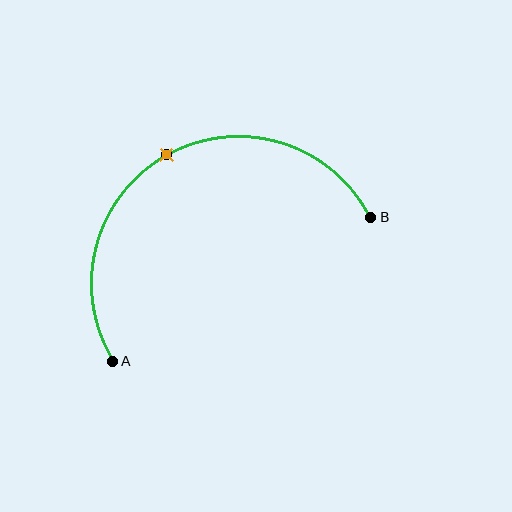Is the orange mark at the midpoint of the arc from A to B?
Yes. The orange mark lies on the arc at equal arc-length from both A and B — it is the arc midpoint.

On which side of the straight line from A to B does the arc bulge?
The arc bulges above the straight line connecting A and B.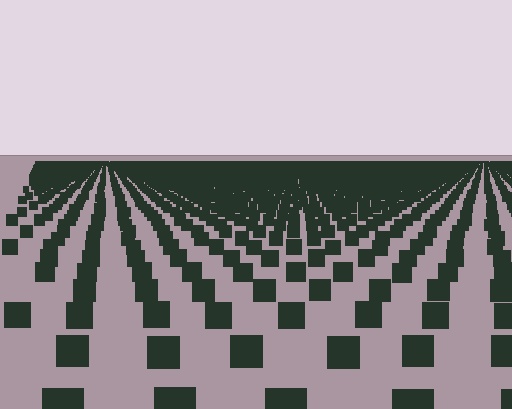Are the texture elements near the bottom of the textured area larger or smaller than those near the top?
Larger. Near the bottom, elements are closer to the viewer and appear at a bigger on-screen size.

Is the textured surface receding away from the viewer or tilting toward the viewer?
The surface is receding away from the viewer. Texture elements get smaller and denser toward the top.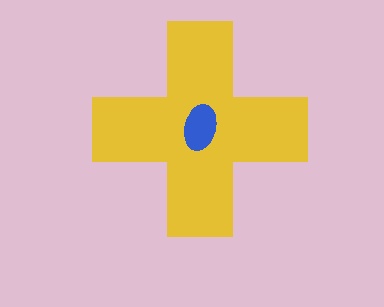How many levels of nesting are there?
2.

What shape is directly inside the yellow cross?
The blue ellipse.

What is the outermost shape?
The yellow cross.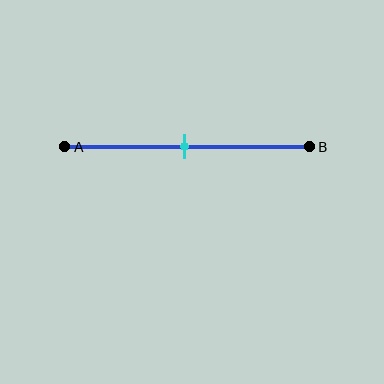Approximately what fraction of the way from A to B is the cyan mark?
The cyan mark is approximately 50% of the way from A to B.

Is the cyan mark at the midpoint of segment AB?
Yes, the mark is approximately at the midpoint.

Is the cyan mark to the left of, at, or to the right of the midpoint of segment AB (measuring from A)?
The cyan mark is approximately at the midpoint of segment AB.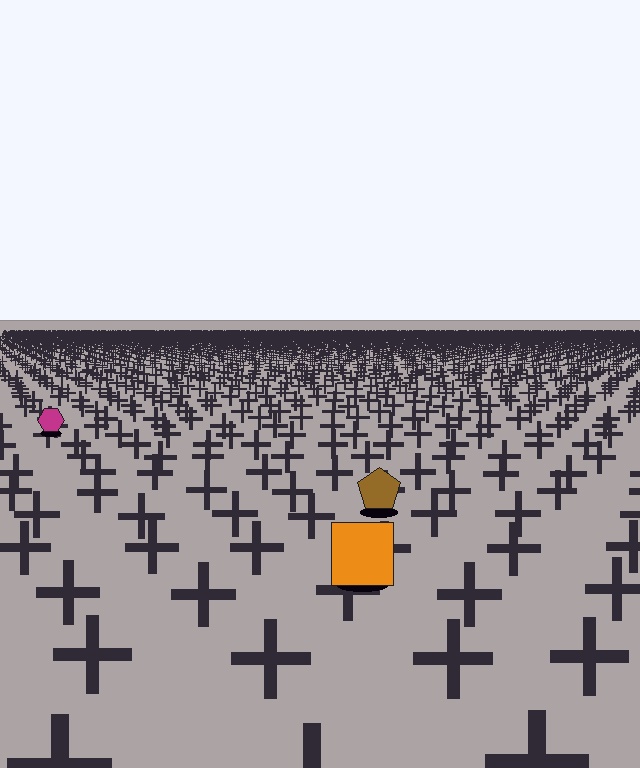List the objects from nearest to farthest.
From nearest to farthest: the orange square, the brown pentagon, the magenta hexagon.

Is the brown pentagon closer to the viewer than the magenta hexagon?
Yes. The brown pentagon is closer — you can tell from the texture gradient: the ground texture is coarser near it.